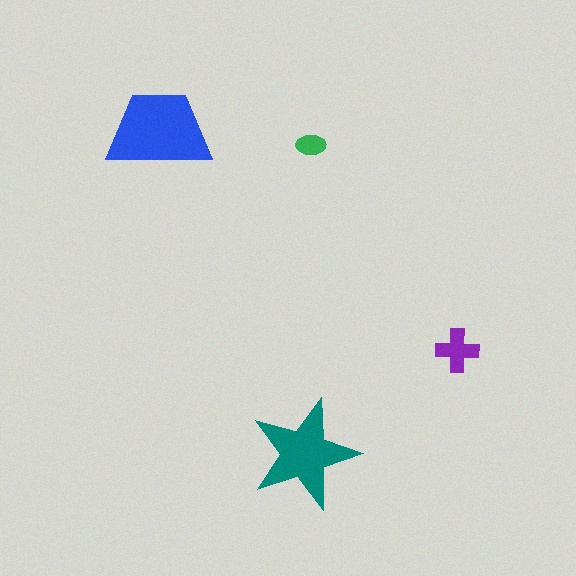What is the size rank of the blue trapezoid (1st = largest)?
1st.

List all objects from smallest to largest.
The green ellipse, the purple cross, the teal star, the blue trapezoid.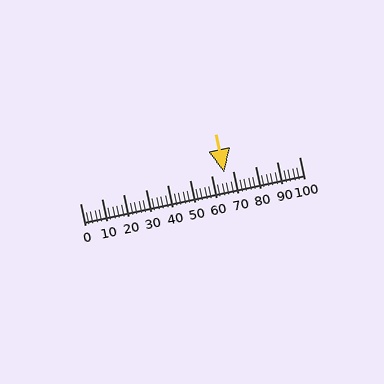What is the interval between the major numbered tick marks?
The major tick marks are spaced 10 units apart.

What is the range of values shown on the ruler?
The ruler shows values from 0 to 100.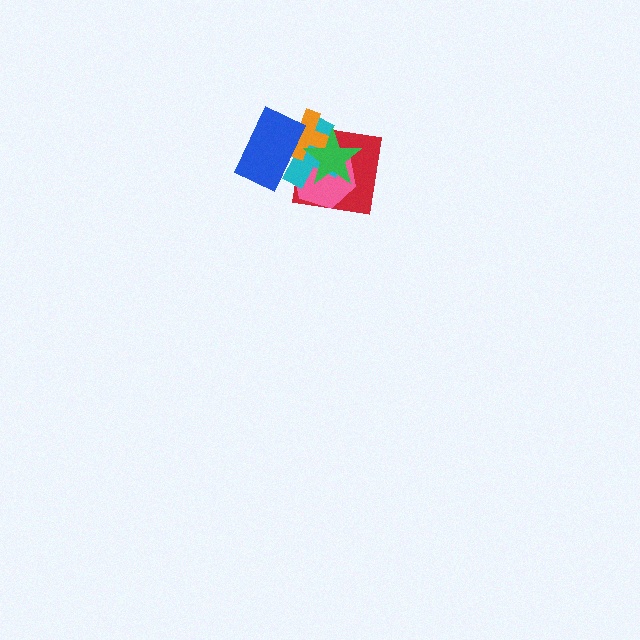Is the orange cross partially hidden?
Yes, it is partially covered by another shape.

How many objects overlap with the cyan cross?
5 objects overlap with the cyan cross.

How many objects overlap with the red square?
4 objects overlap with the red square.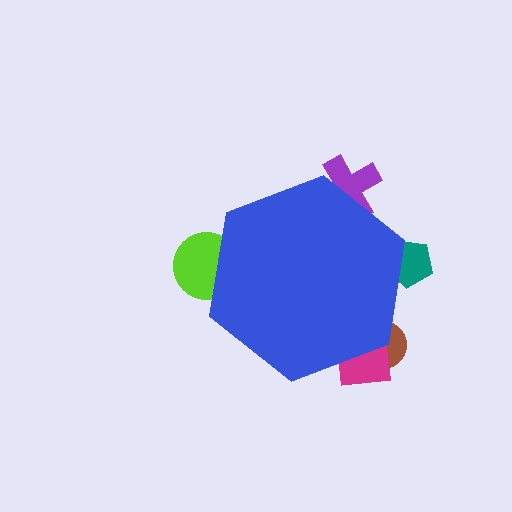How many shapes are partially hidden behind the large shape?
6 shapes are partially hidden.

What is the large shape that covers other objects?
A blue hexagon.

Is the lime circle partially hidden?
Yes, the lime circle is partially hidden behind the blue hexagon.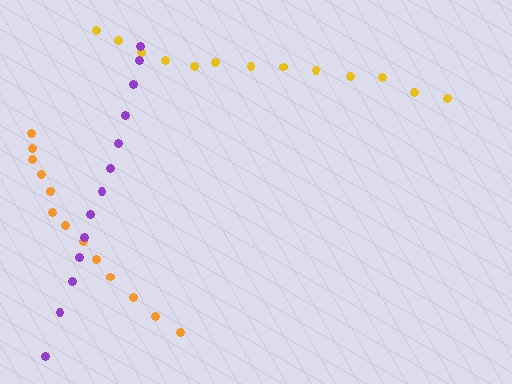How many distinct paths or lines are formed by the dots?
There are 3 distinct paths.